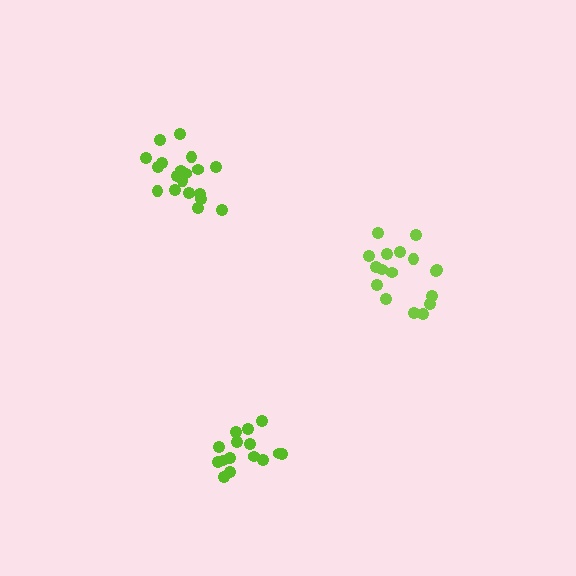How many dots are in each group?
Group 1: 17 dots, Group 2: 19 dots, Group 3: 15 dots (51 total).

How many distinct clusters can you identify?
There are 3 distinct clusters.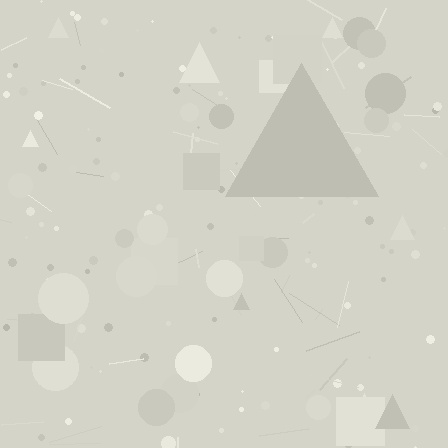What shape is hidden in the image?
A triangle is hidden in the image.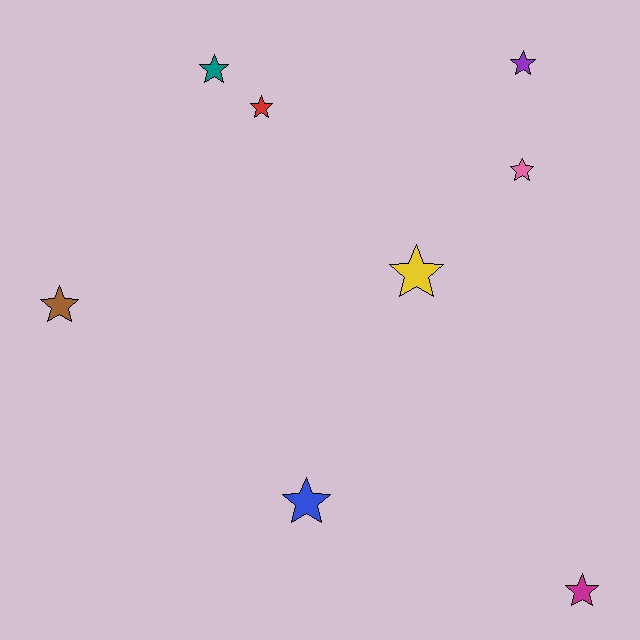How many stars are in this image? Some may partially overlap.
There are 8 stars.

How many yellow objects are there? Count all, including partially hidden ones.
There is 1 yellow object.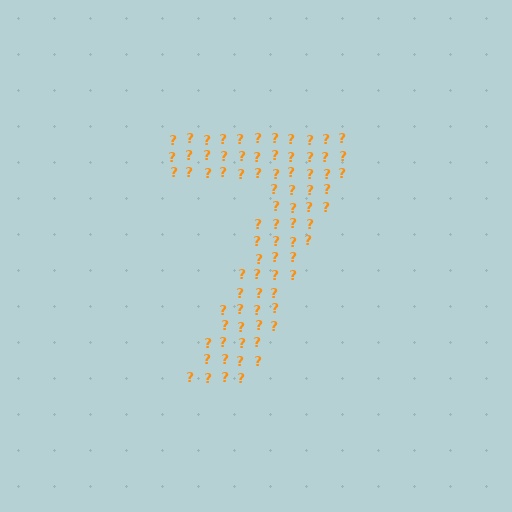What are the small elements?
The small elements are question marks.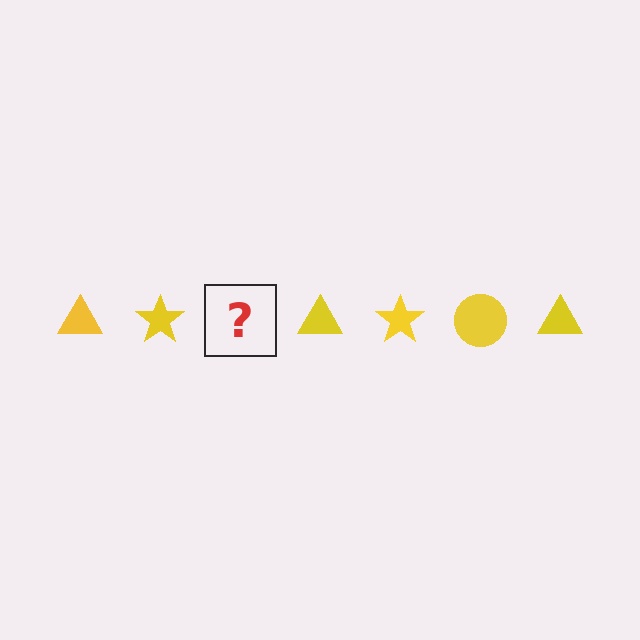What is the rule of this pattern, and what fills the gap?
The rule is that the pattern cycles through triangle, star, circle shapes in yellow. The gap should be filled with a yellow circle.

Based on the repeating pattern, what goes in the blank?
The blank should be a yellow circle.